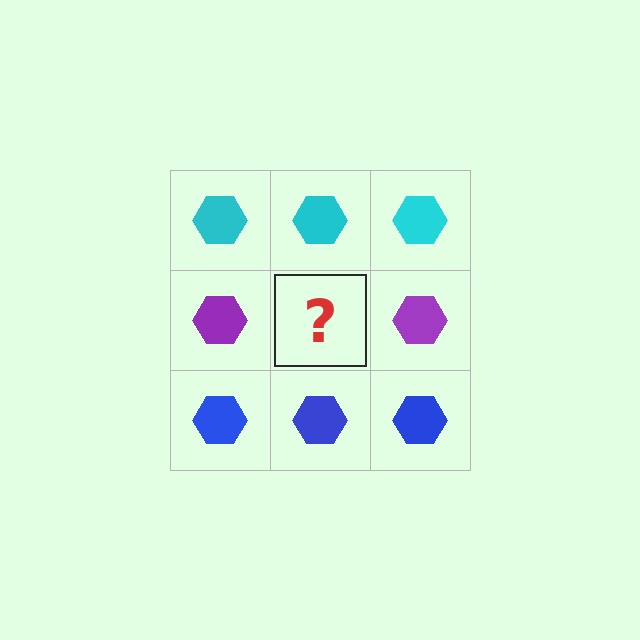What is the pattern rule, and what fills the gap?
The rule is that each row has a consistent color. The gap should be filled with a purple hexagon.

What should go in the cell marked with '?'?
The missing cell should contain a purple hexagon.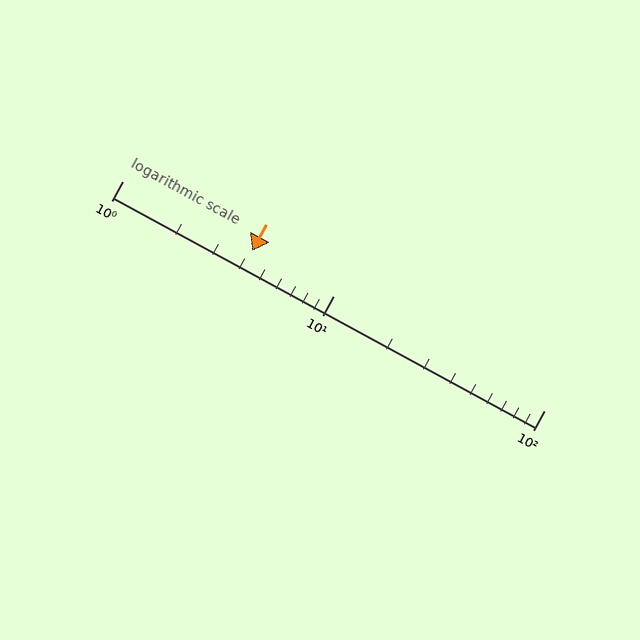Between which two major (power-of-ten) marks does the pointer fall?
The pointer is between 1 and 10.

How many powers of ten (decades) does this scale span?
The scale spans 2 decades, from 1 to 100.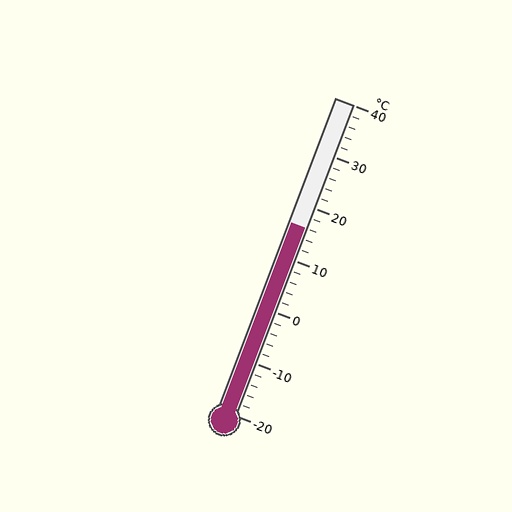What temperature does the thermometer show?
The thermometer shows approximately 16°C.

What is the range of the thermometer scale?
The thermometer scale ranges from -20°C to 40°C.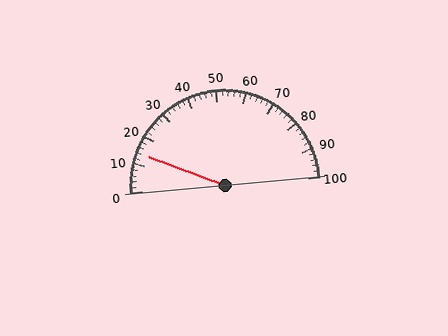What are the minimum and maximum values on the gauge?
The gauge ranges from 0 to 100.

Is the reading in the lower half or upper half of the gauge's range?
The reading is in the lower half of the range (0 to 100).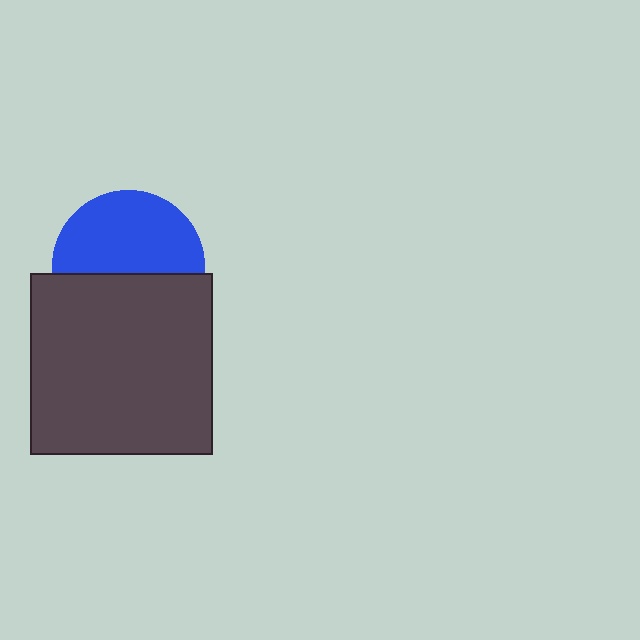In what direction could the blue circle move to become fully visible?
The blue circle could move up. That would shift it out from behind the dark gray square entirely.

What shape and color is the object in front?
The object in front is a dark gray square.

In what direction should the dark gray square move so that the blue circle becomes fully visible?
The dark gray square should move down. That is the shortest direction to clear the overlap and leave the blue circle fully visible.